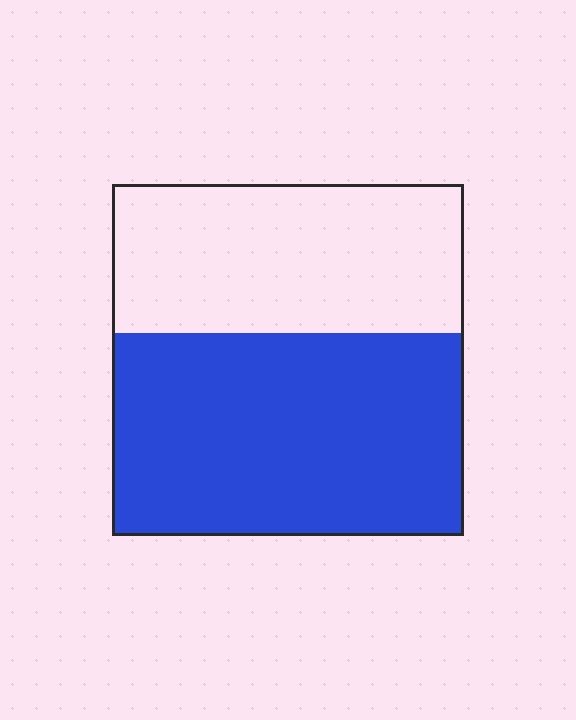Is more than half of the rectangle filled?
Yes.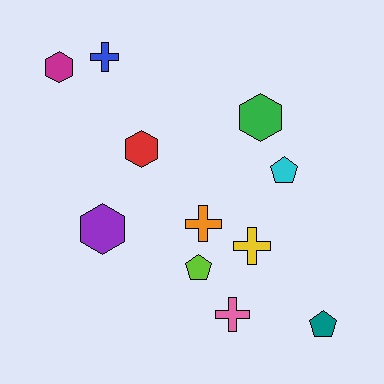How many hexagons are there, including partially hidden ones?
There are 4 hexagons.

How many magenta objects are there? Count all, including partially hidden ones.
There is 1 magenta object.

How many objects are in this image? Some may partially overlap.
There are 11 objects.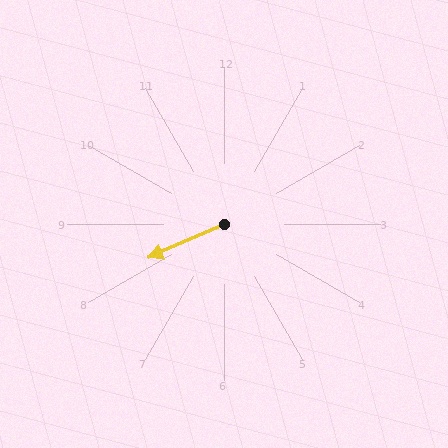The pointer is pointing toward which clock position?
Roughly 8 o'clock.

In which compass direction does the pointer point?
Southwest.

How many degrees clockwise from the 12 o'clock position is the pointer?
Approximately 246 degrees.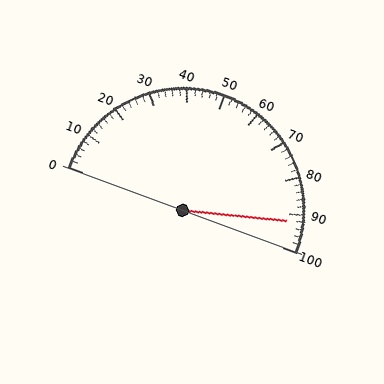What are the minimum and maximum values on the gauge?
The gauge ranges from 0 to 100.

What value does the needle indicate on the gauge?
The needle indicates approximately 92.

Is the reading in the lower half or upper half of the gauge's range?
The reading is in the upper half of the range (0 to 100).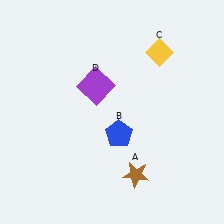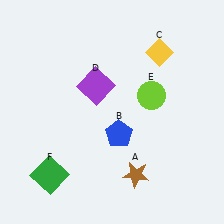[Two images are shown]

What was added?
A lime circle (E), a green square (F) were added in Image 2.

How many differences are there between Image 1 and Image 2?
There are 2 differences between the two images.